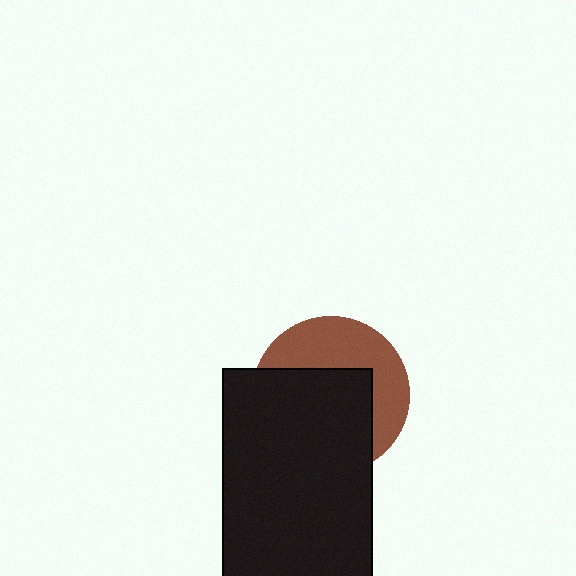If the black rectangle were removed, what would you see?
You would see the complete brown circle.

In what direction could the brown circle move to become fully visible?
The brown circle could move toward the upper-right. That would shift it out from behind the black rectangle entirely.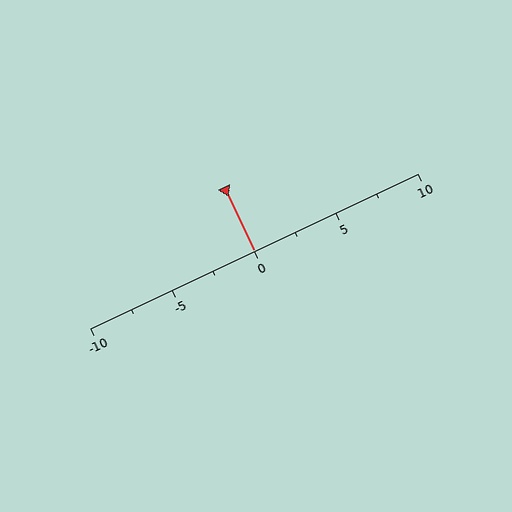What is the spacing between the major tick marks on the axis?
The major ticks are spaced 5 apart.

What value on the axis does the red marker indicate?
The marker indicates approximately 0.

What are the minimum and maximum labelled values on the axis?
The axis runs from -10 to 10.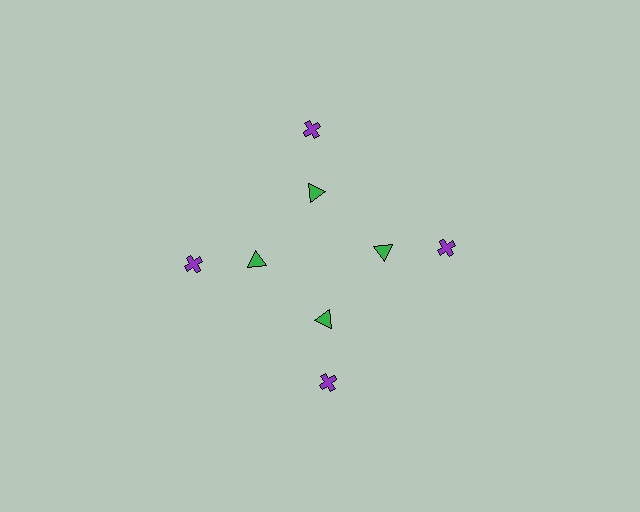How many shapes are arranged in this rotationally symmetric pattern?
There are 8 shapes, arranged in 4 groups of 2.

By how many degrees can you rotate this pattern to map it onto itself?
The pattern maps onto itself every 90 degrees of rotation.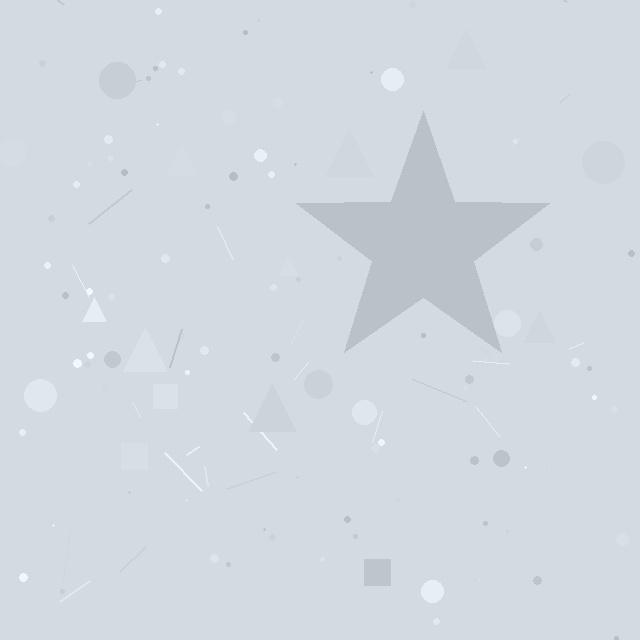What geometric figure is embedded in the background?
A star is embedded in the background.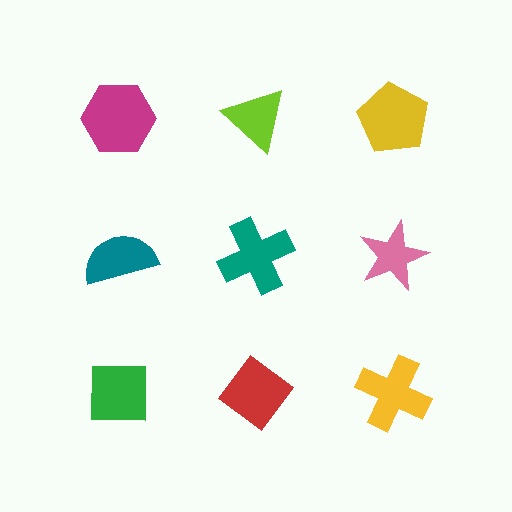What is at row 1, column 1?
A magenta hexagon.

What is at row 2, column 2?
A teal cross.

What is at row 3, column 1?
A green square.